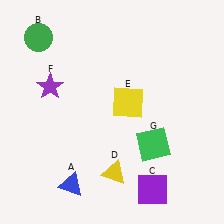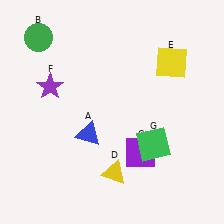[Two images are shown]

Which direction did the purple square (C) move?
The purple square (C) moved up.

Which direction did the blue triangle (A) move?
The blue triangle (A) moved up.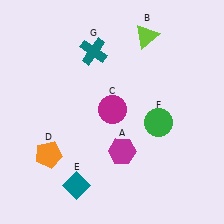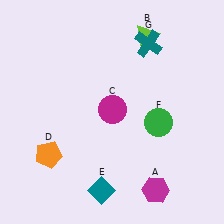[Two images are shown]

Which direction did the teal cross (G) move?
The teal cross (G) moved right.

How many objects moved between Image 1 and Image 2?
3 objects moved between the two images.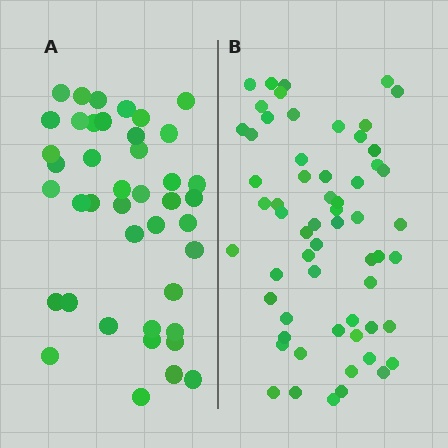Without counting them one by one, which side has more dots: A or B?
Region B (the right region) has more dots.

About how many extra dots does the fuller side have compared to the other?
Region B has approximately 20 more dots than region A.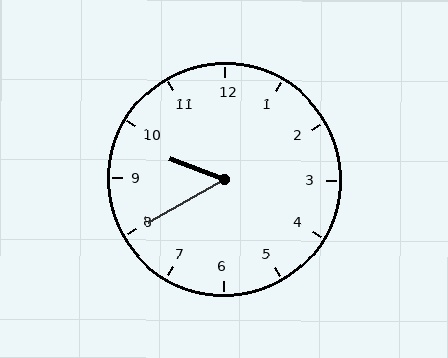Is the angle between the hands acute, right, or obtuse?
It is acute.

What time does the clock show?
9:40.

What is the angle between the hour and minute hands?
Approximately 50 degrees.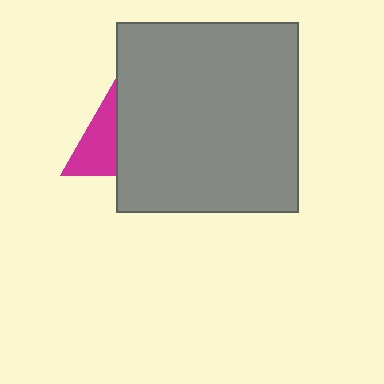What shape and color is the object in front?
The object in front is a gray rectangle.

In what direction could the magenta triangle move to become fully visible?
The magenta triangle could move left. That would shift it out from behind the gray rectangle entirely.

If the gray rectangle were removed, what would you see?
You would see the complete magenta triangle.